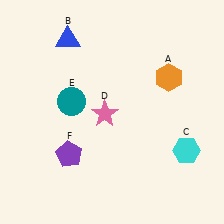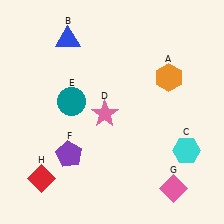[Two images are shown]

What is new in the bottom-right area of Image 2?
A pink diamond (G) was added in the bottom-right area of Image 2.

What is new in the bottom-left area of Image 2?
A red diamond (H) was added in the bottom-left area of Image 2.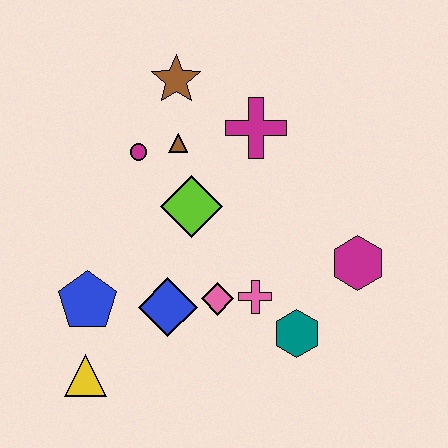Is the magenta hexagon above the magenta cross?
No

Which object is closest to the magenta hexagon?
The teal hexagon is closest to the magenta hexagon.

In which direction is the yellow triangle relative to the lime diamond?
The yellow triangle is below the lime diamond.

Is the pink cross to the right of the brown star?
Yes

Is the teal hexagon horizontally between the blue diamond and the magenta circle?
No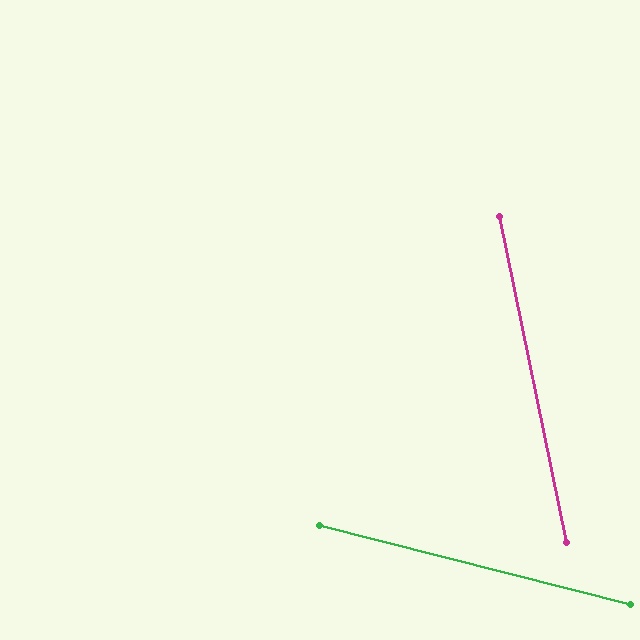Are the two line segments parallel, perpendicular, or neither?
Neither parallel nor perpendicular — they differ by about 64°.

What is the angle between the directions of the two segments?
Approximately 64 degrees.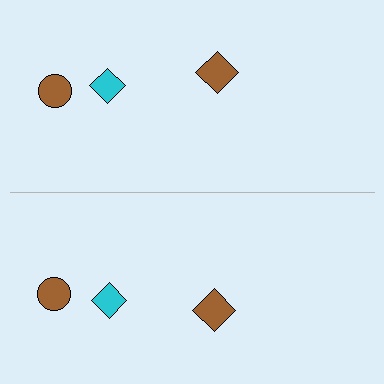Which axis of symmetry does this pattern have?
The pattern has a horizontal axis of symmetry running through the center of the image.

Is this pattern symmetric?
Yes, this pattern has bilateral (reflection) symmetry.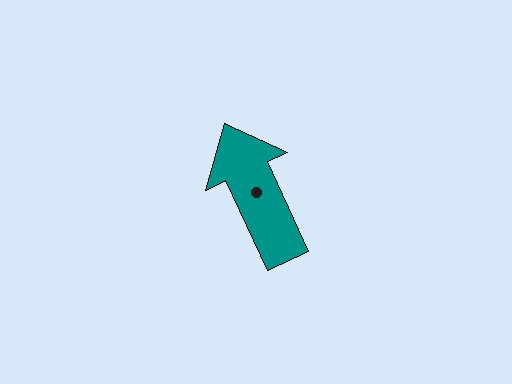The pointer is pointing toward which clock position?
Roughly 11 o'clock.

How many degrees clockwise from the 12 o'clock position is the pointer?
Approximately 335 degrees.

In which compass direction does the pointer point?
Northwest.